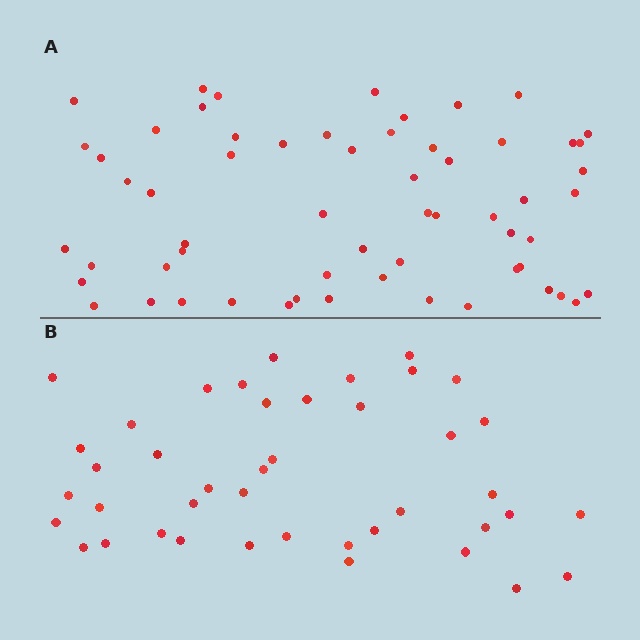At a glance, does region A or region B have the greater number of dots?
Region A (the top region) has more dots.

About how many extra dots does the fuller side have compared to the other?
Region A has approximately 20 more dots than region B.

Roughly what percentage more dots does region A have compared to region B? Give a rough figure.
About 45% more.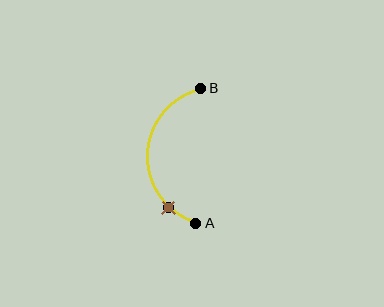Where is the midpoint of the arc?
The arc midpoint is the point on the curve farthest from the straight line joining A and B. It sits to the left of that line.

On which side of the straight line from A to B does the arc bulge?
The arc bulges to the left of the straight line connecting A and B.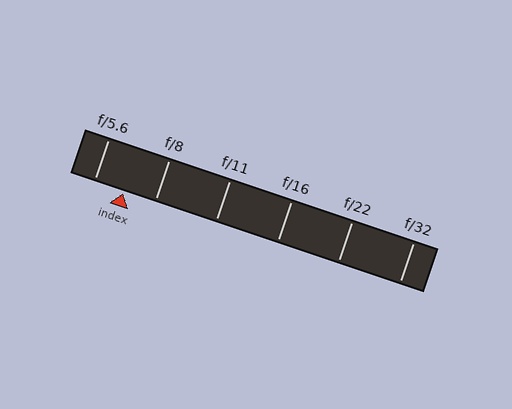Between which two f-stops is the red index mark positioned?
The index mark is between f/5.6 and f/8.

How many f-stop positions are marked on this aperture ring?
There are 6 f-stop positions marked.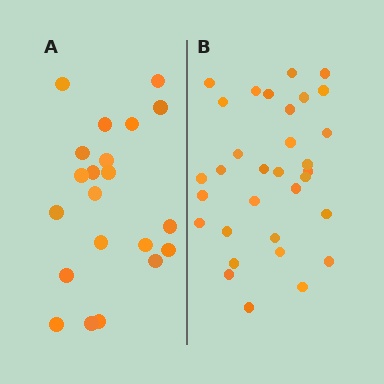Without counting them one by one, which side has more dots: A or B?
Region B (the right region) has more dots.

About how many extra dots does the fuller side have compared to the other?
Region B has roughly 12 or so more dots than region A.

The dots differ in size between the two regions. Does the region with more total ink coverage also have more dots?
No. Region A has more total ink coverage because its dots are larger, but region B actually contains more individual dots. Total area can be misleading — the number of items is what matters here.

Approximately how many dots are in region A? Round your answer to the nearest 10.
About 20 dots. (The exact count is 21, which rounds to 20.)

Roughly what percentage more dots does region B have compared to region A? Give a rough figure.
About 50% more.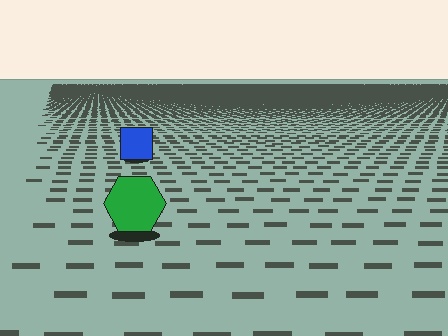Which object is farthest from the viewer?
The blue square is farthest from the viewer. It appears smaller and the ground texture around it is denser.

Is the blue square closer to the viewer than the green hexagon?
No. The green hexagon is closer — you can tell from the texture gradient: the ground texture is coarser near it.